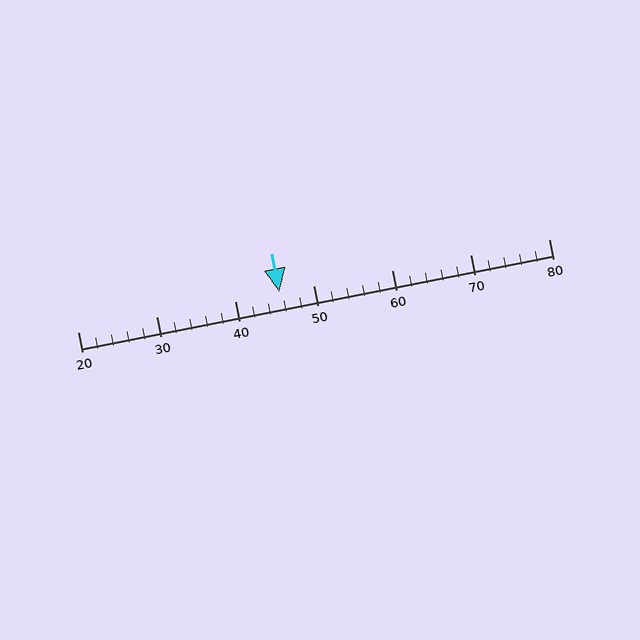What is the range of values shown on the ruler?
The ruler shows values from 20 to 80.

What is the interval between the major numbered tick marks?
The major tick marks are spaced 10 units apart.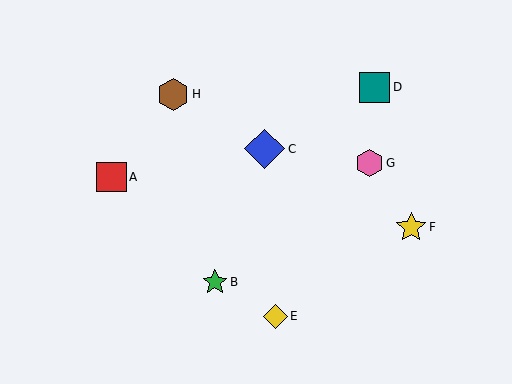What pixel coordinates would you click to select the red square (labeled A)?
Click at (112, 177) to select the red square A.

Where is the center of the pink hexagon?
The center of the pink hexagon is at (370, 163).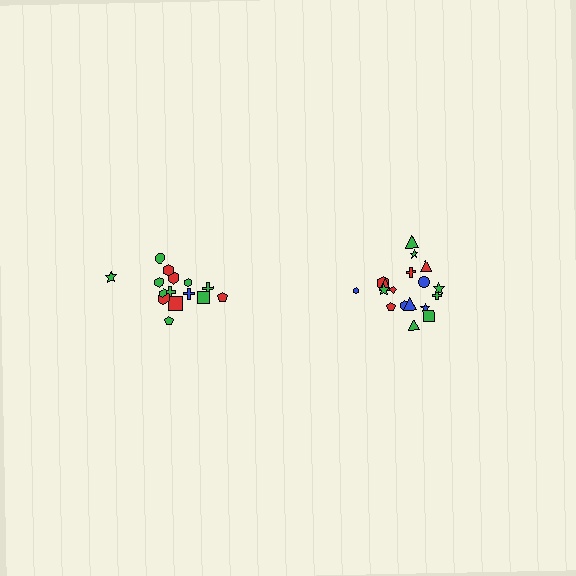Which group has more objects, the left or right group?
The right group.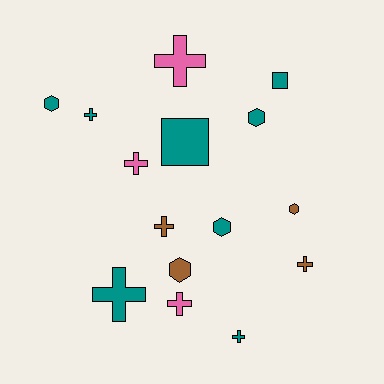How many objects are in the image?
There are 15 objects.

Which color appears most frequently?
Teal, with 8 objects.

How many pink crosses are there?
There are 3 pink crosses.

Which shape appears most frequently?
Cross, with 8 objects.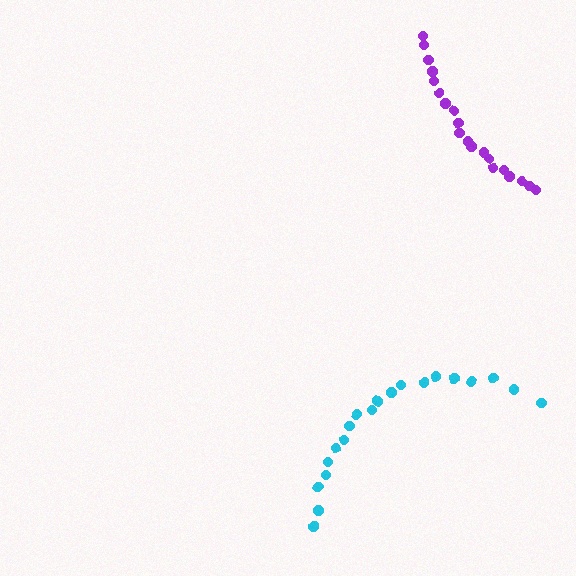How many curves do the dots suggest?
There are 2 distinct paths.